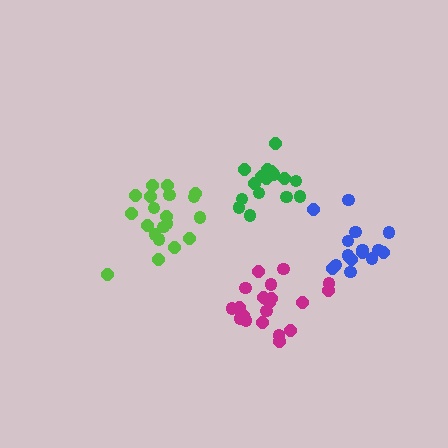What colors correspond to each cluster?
The clusters are colored: green, lime, magenta, blue.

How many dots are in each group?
Group 1: 16 dots, Group 2: 20 dots, Group 3: 20 dots, Group 4: 15 dots (71 total).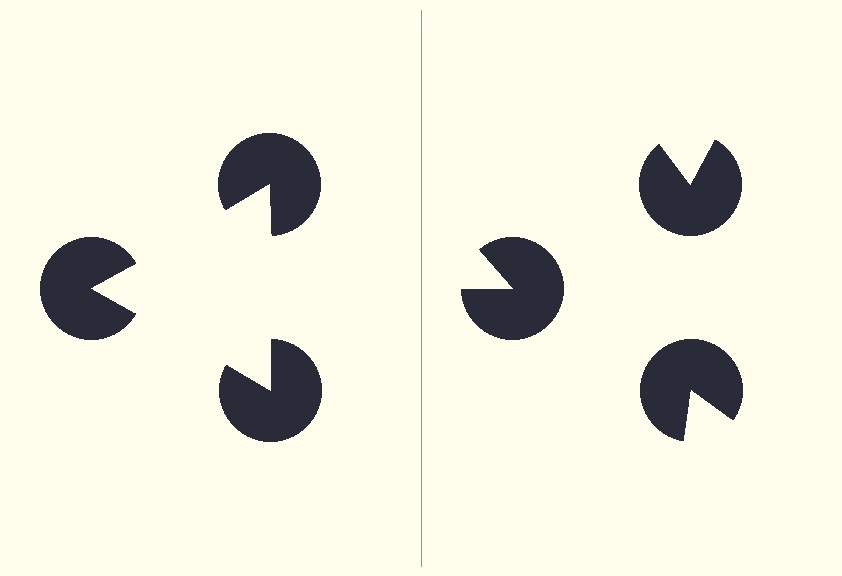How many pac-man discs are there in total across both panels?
6 — 3 on each side.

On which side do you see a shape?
An illusory triangle appears on the left side. On the right side the wedge cuts are rotated, so no coherent shape forms.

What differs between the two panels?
The pac-man discs are positioned identically on both sides; only the wedge orientations differ. On the left they align to a triangle; on the right they are misaligned.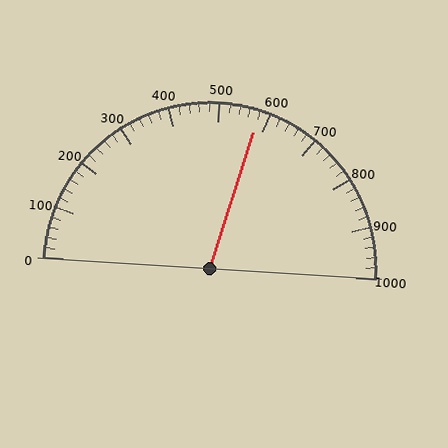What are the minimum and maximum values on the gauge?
The gauge ranges from 0 to 1000.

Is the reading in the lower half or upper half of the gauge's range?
The reading is in the upper half of the range (0 to 1000).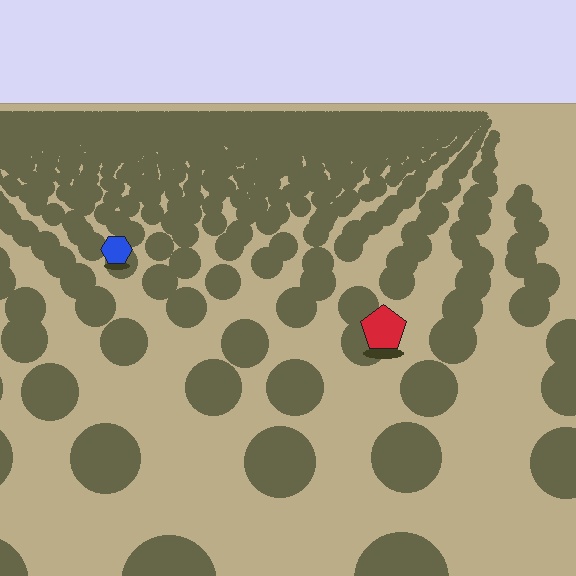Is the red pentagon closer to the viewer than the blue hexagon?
Yes. The red pentagon is closer — you can tell from the texture gradient: the ground texture is coarser near it.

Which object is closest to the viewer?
The red pentagon is closest. The texture marks near it are larger and more spread out.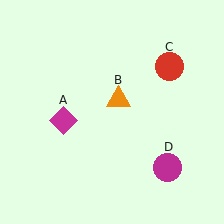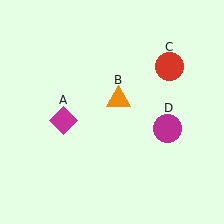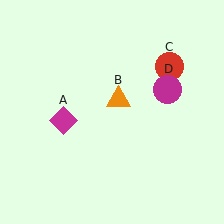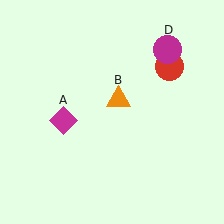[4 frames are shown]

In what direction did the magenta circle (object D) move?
The magenta circle (object D) moved up.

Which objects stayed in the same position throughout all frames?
Magenta diamond (object A) and orange triangle (object B) and red circle (object C) remained stationary.